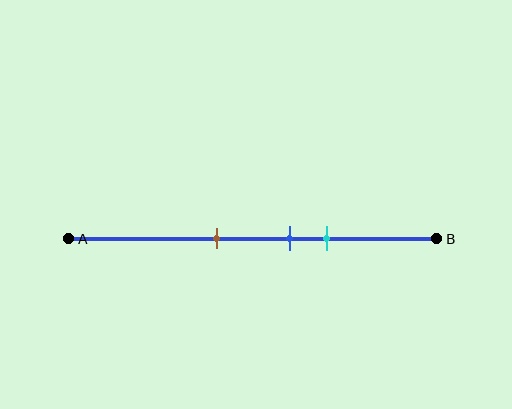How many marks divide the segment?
There are 3 marks dividing the segment.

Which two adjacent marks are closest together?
The blue and cyan marks are the closest adjacent pair.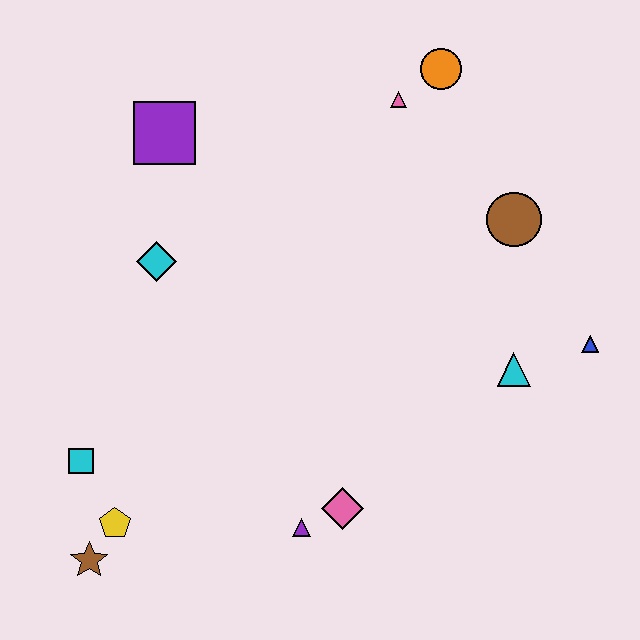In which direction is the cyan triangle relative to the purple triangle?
The cyan triangle is to the right of the purple triangle.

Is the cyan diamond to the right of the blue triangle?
No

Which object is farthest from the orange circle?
The brown star is farthest from the orange circle.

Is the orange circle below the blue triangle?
No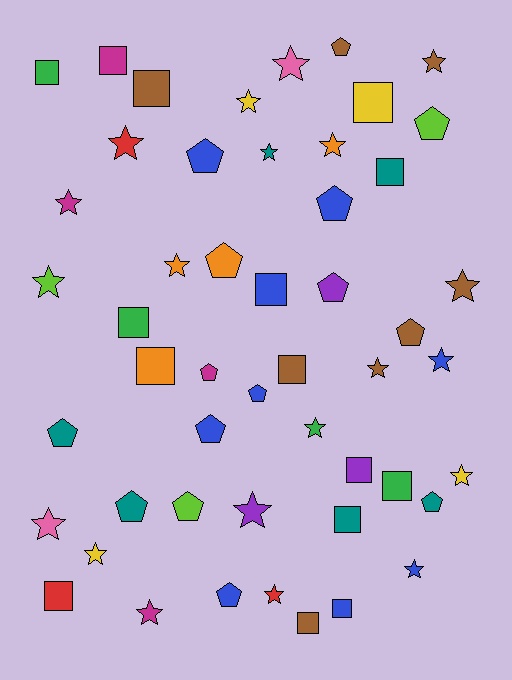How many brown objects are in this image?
There are 8 brown objects.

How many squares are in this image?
There are 15 squares.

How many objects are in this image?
There are 50 objects.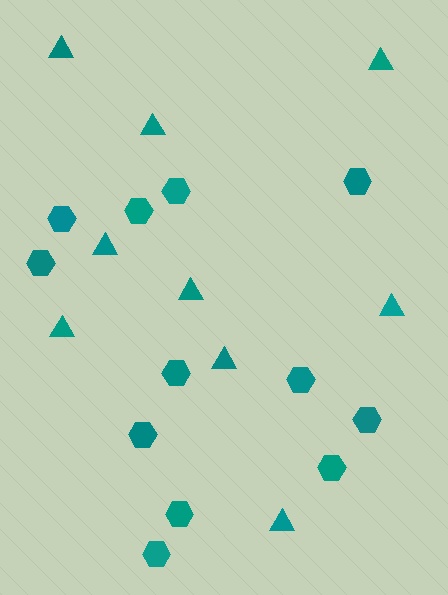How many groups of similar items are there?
There are 2 groups: one group of hexagons (12) and one group of triangles (9).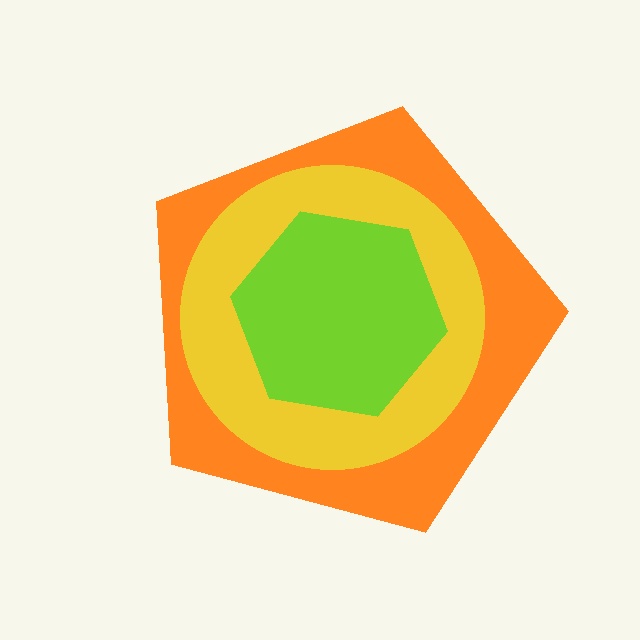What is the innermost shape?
The lime hexagon.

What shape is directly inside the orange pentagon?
The yellow circle.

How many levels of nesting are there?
3.